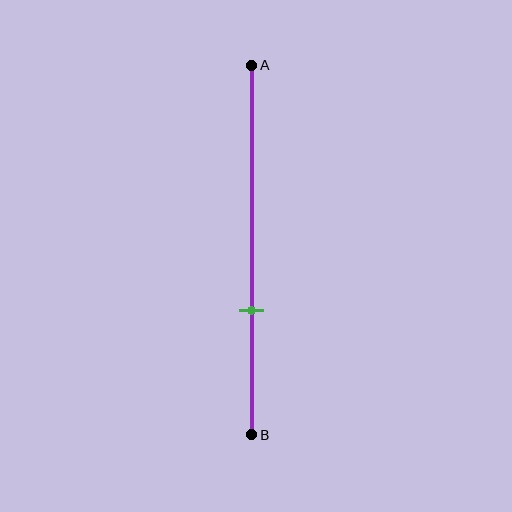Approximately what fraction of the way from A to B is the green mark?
The green mark is approximately 65% of the way from A to B.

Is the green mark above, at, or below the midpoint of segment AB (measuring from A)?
The green mark is below the midpoint of segment AB.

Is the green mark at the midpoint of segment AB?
No, the mark is at about 65% from A, not at the 50% midpoint.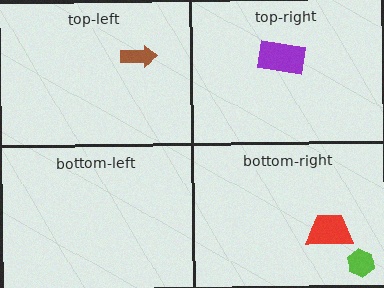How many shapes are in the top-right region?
1.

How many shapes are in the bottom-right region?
2.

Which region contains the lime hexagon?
The bottom-right region.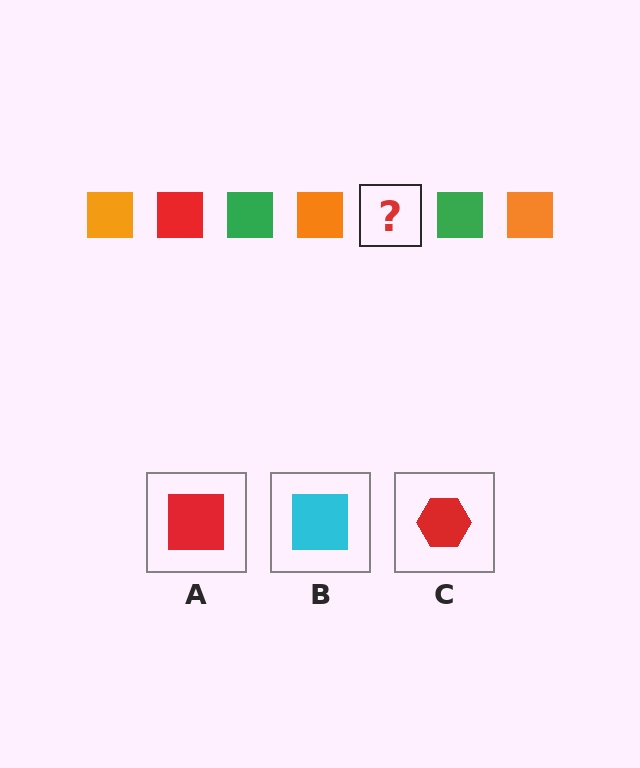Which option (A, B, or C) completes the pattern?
A.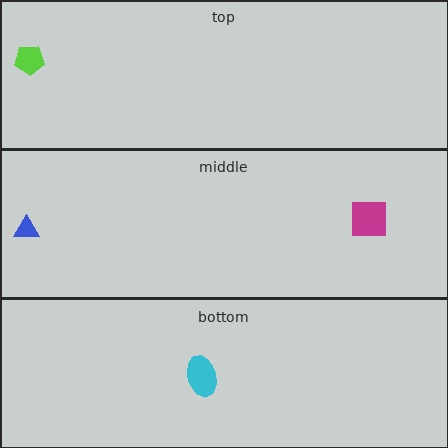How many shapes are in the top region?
1.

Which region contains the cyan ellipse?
The bottom region.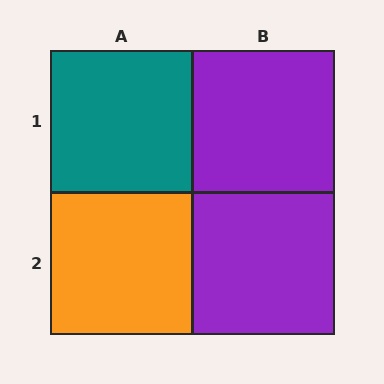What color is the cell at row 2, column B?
Purple.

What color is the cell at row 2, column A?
Orange.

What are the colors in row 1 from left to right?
Teal, purple.